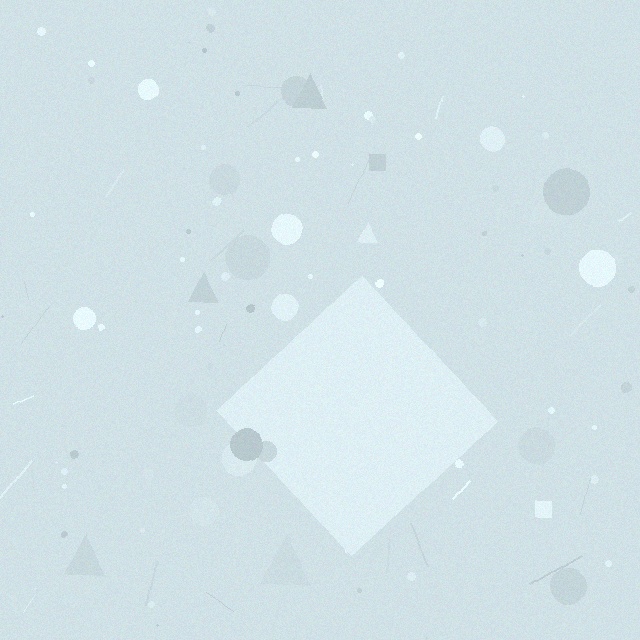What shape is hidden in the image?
A diamond is hidden in the image.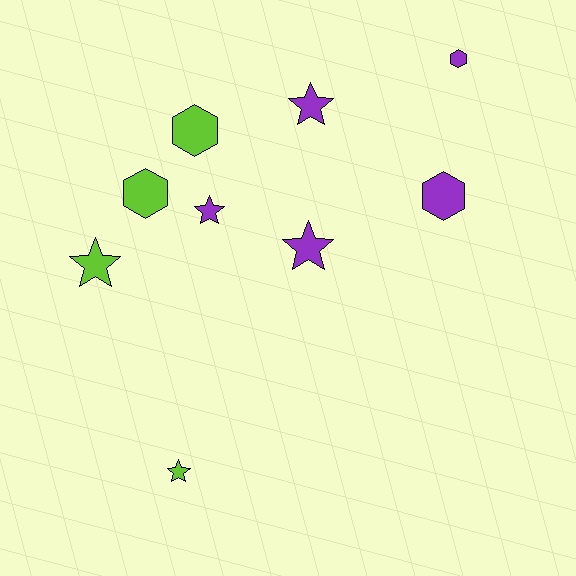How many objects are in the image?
There are 9 objects.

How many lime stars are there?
There are 2 lime stars.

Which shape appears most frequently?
Star, with 5 objects.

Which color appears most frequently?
Purple, with 5 objects.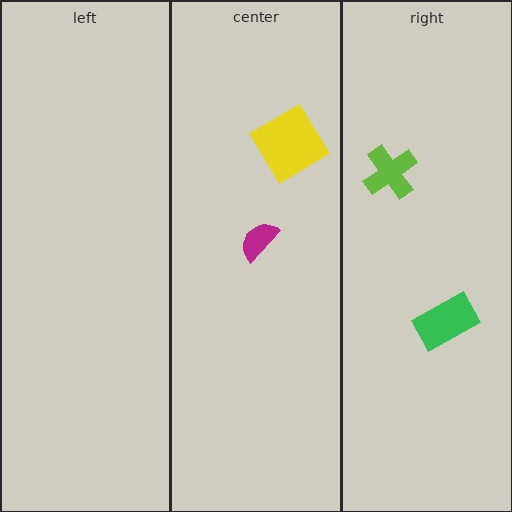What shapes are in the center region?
The yellow diamond, the magenta semicircle.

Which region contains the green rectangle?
The right region.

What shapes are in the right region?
The lime cross, the green rectangle.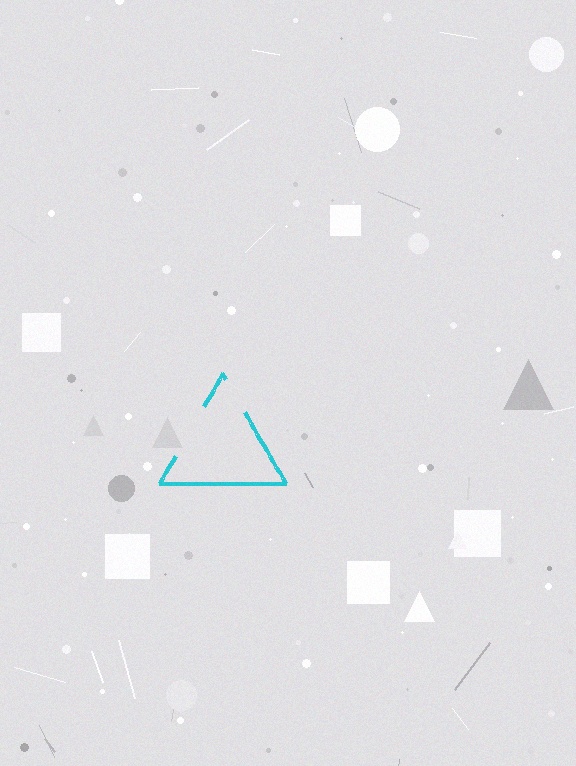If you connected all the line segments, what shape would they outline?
They would outline a triangle.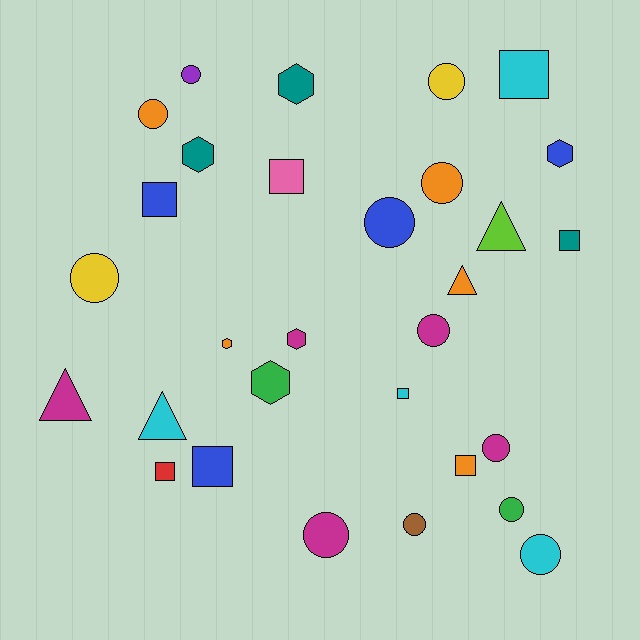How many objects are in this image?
There are 30 objects.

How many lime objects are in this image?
There is 1 lime object.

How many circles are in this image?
There are 12 circles.